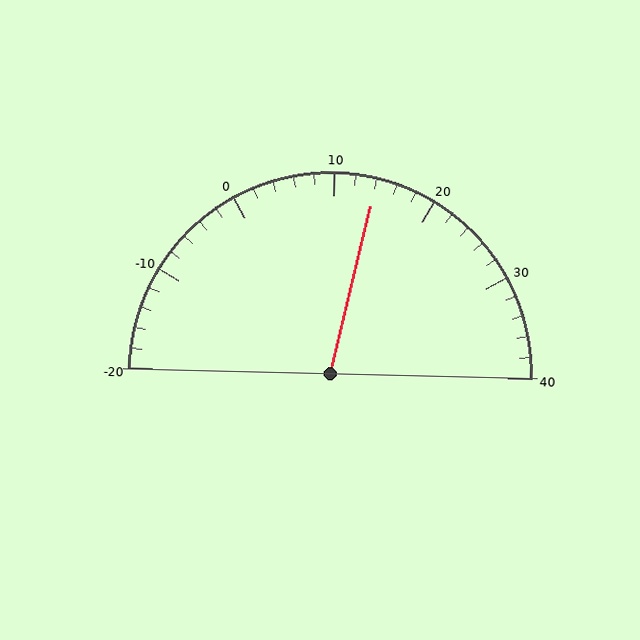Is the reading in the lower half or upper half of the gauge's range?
The reading is in the upper half of the range (-20 to 40).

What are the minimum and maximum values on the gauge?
The gauge ranges from -20 to 40.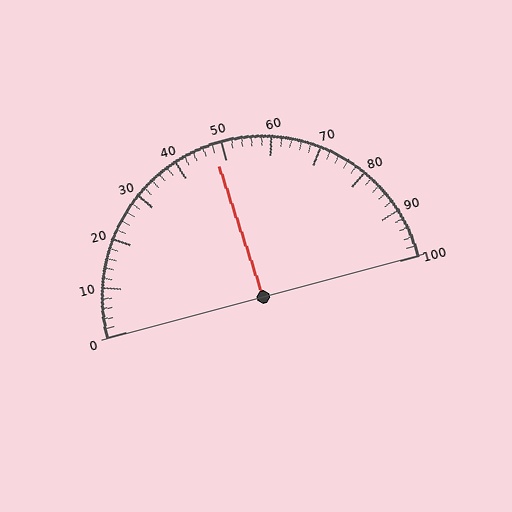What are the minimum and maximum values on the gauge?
The gauge ranges from 0 to 100.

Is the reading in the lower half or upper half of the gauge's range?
The reading is in the lower half of the range (0 to 100).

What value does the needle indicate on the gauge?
The needle indicates approximately 48.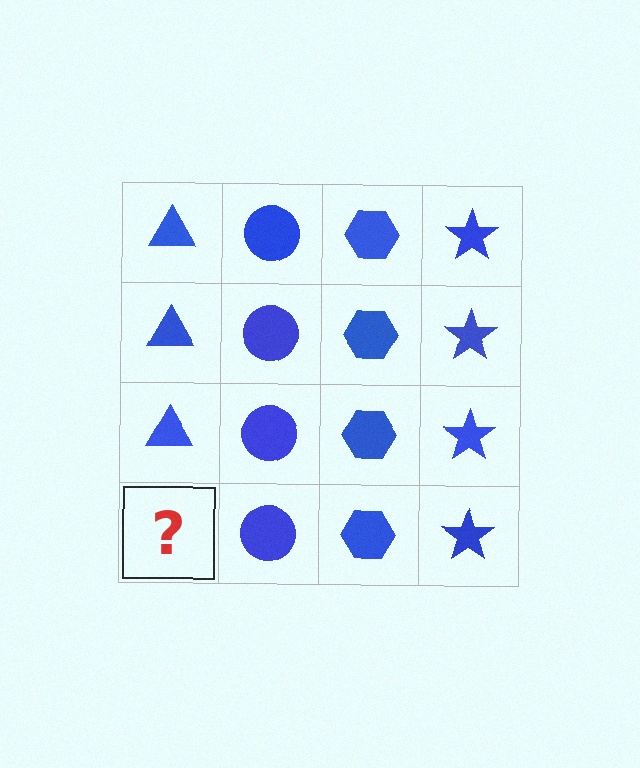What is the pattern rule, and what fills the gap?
The rule is that each column has a consistent shape. The gap should be filled with a blue triangle.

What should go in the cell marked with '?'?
The missing cell should contain a blue triangle.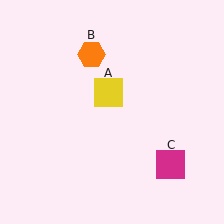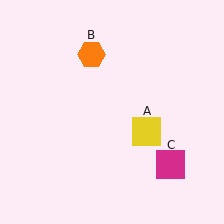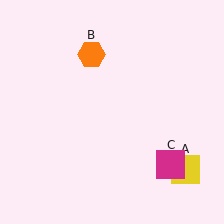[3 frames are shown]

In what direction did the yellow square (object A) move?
The yellow square (object A) moved down and to the right.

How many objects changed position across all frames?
1 object changed position: yellow square (object A).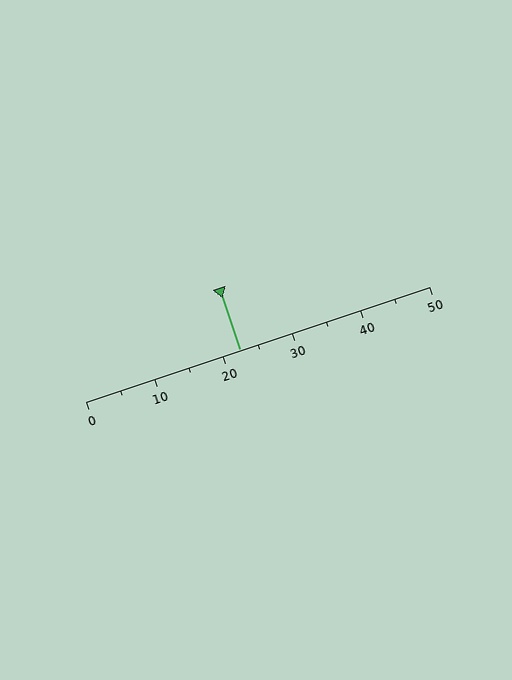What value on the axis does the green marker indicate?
The marker indicates approximately 22.5.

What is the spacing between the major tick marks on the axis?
The major ticks are spaced 10 apart.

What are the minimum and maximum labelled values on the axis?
The axis runs from 0 to 50.